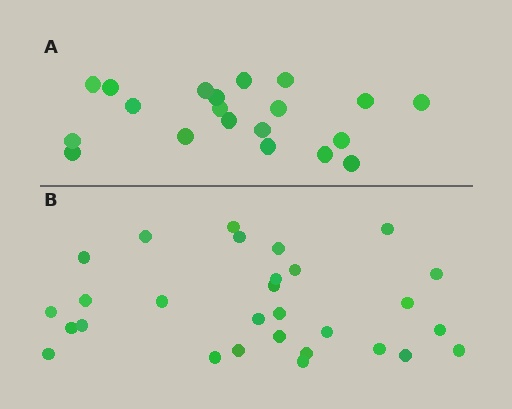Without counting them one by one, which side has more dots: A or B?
Region B (the bottom region) has more dots.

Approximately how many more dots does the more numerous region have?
Region B has roughly 8 or so more dots than region A.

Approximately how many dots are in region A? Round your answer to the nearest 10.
About 20 dots.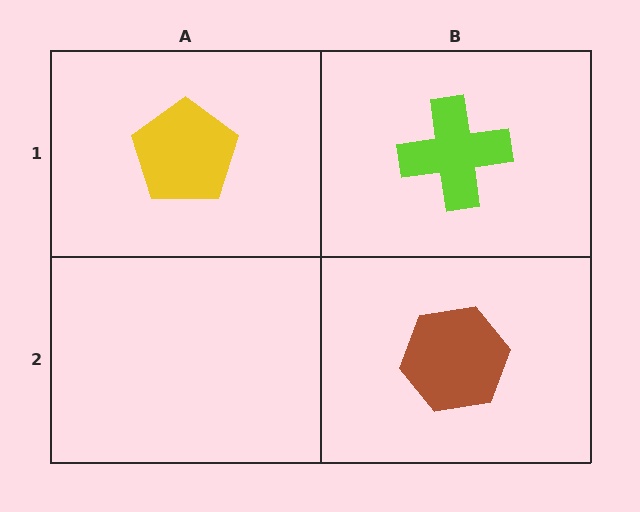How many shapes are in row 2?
1 shape.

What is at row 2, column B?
A brown hexagon.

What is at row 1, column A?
A yellow pentagon.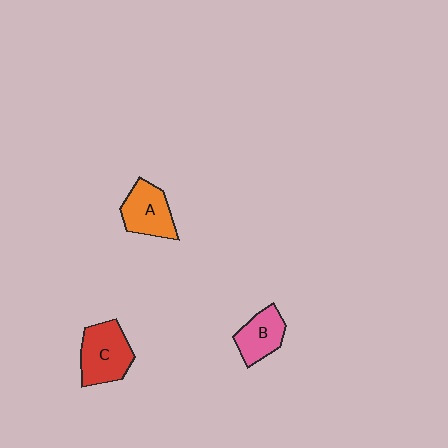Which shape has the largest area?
Shape C (red).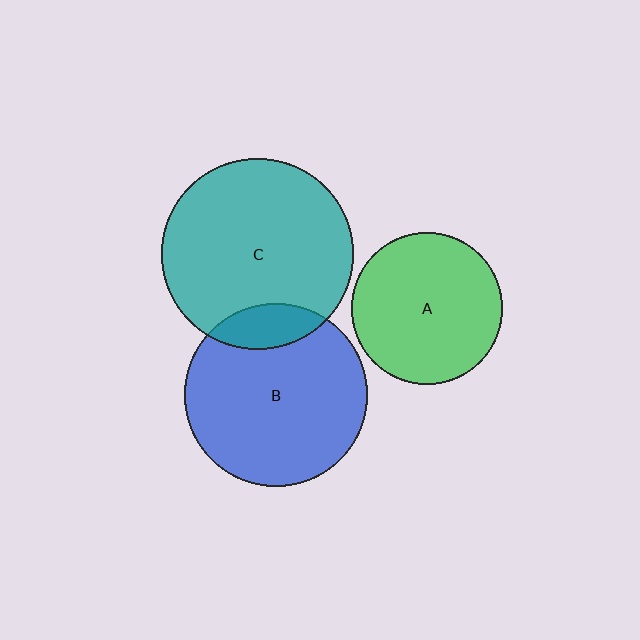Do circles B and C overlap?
Yes.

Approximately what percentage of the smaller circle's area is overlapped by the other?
Approximately 15%.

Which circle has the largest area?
Circle C (teal).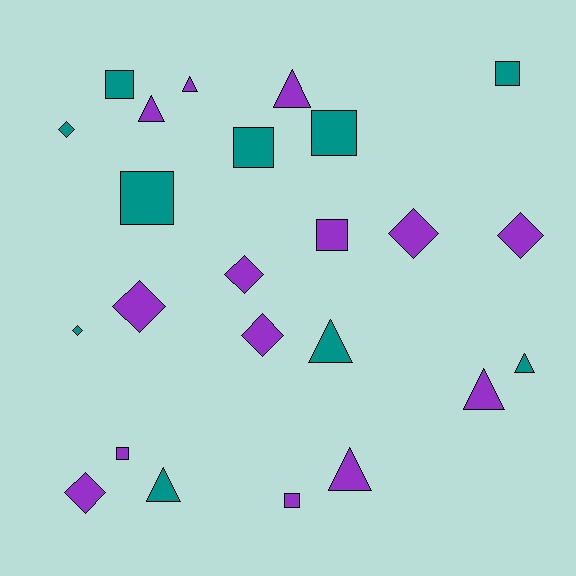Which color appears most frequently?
Purple, with 14 objects.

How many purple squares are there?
There are 3 purple squares.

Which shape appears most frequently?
Square, with 8 objects.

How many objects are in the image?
There are 24 objects.